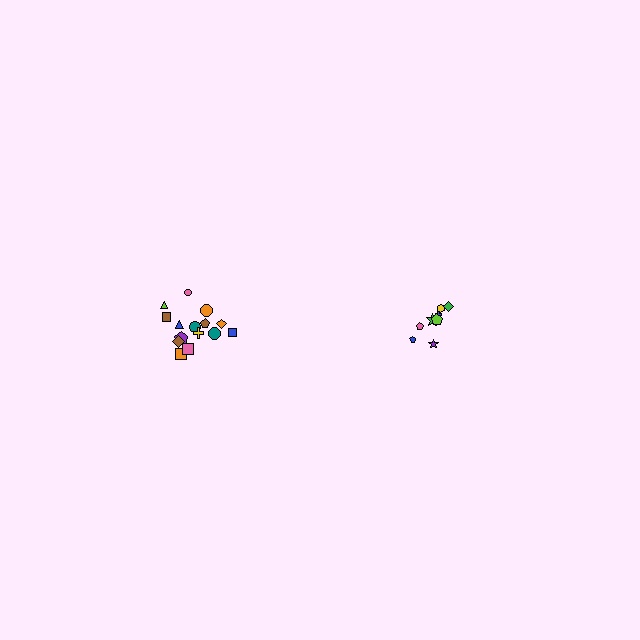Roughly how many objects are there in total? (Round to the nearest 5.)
Roughly 25 objects in total.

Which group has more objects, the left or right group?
The left group.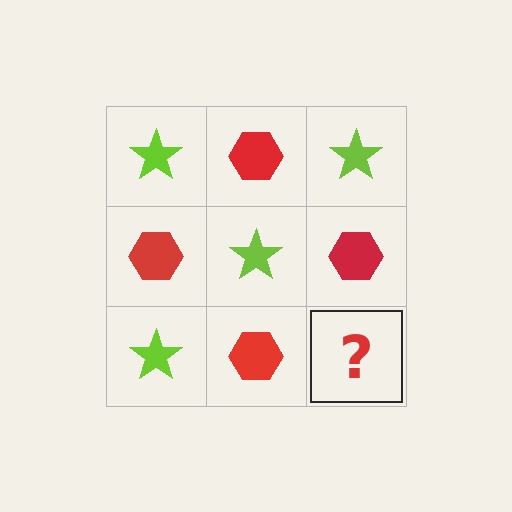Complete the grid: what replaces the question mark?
The question mark should be replaced with a lime star.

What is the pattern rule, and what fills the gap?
The rule is that it alternates lime star and red hexagon in a checkerboard pattern. The gap should be filled with a lime star.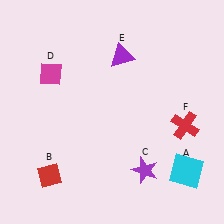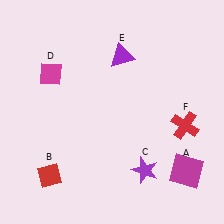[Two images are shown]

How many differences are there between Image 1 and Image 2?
There is 1 difference between the two images.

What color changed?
The square (A) changed from cyan in Image 1 to magenta in Image 2.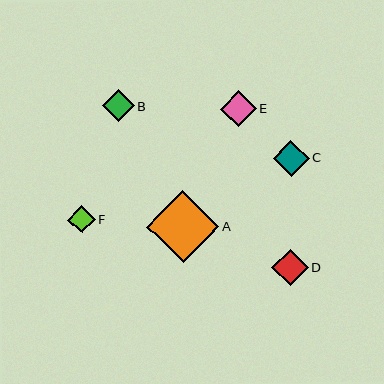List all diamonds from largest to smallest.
From largest to smallest: A, D, C, E, B, F.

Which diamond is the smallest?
Diamond F is the smallest with a size of approximately 28 pixels.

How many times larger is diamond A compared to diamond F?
Diamond A is approximately 2.6 times the size of diamond F.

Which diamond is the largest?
Diamond A is the largest with a size of approximately 72 pixels.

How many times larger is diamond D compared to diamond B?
Diamond D is approximately 1.2 times the size of diamond B.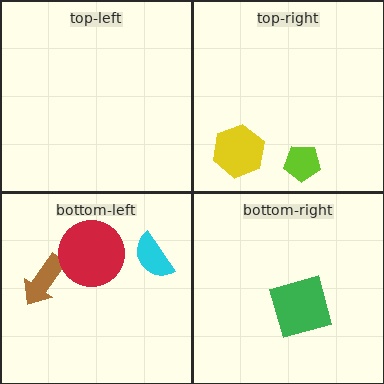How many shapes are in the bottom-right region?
1.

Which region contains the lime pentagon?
The top-right region.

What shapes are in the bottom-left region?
The brown arrow, the cyan semicircle, the red circle.